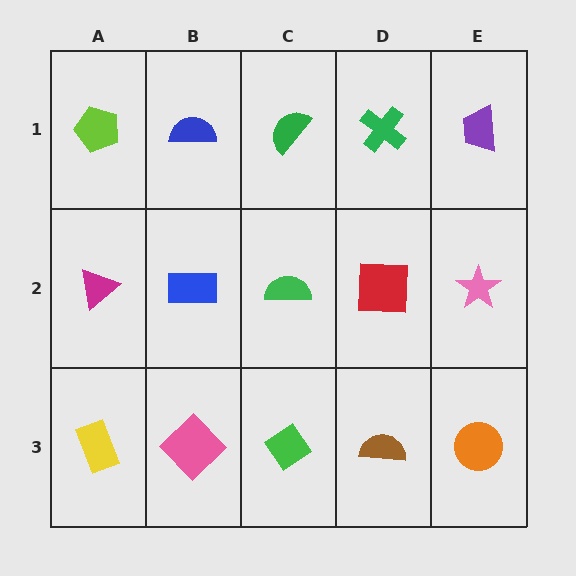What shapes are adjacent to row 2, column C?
A green semicircle (row 1, column C), a green diamond (row 3, column C), a blue rectangle (row 2, column B), a red square (row 2, column D).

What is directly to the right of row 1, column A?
A blue semicircle.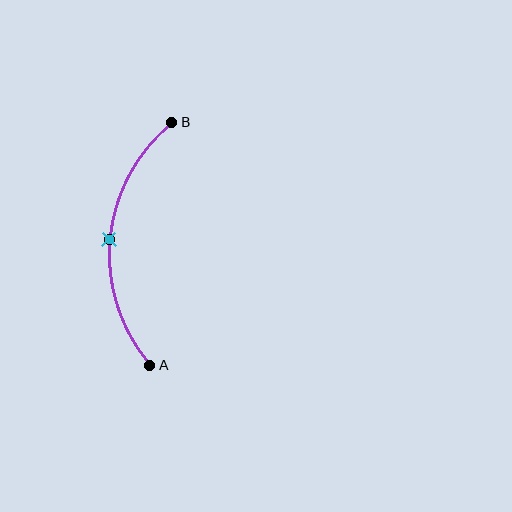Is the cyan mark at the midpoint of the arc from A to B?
Yes. The cyan mark lies on the arc at equal arc-length from both A and B — it is the arc midpoint.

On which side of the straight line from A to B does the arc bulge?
The arc bulges to the left of the straight line connecting A and B.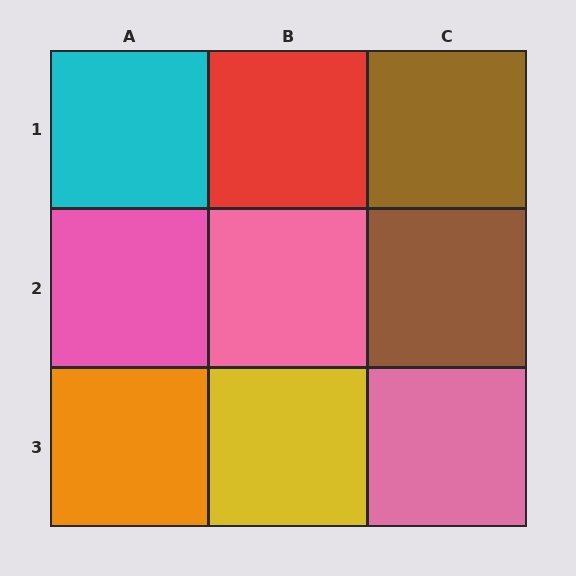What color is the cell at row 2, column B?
Pink.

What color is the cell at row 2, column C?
Brown.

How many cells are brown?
2 cells are brown.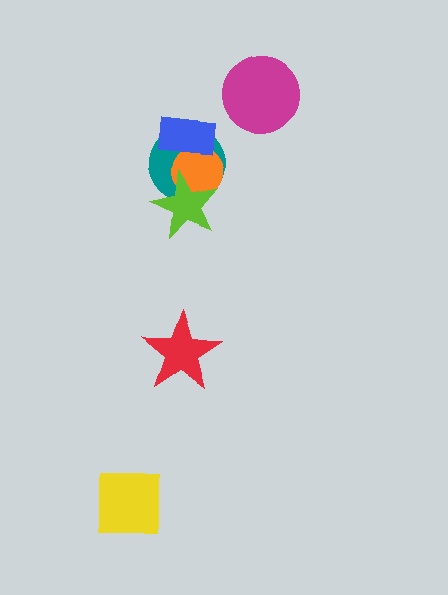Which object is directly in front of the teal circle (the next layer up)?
The orange circle is directly in front of the teal circle.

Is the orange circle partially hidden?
Yes, it is partially covered by another shape.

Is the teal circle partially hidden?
Yes, it is partially covered by another shape.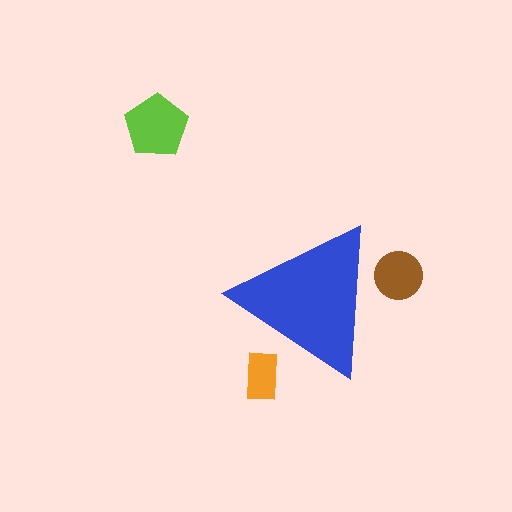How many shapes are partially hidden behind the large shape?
2 shapes are partially hidden.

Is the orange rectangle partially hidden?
Yes, the orange rectangle is partially hidden behind the blue triangle.